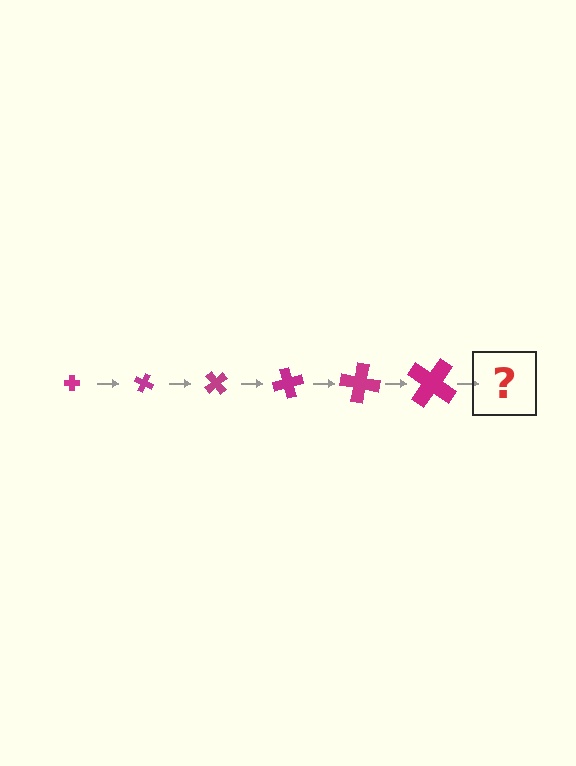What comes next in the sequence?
The next element should be a cross, larger than the previous one and rotated 150 degrees from the start.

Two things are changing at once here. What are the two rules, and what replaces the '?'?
The two rules are that the cross grows larger each step and it rotates 25 degrees each step. The '?' should be a cross, larger than the previous one and rotated 150 degrees from the start.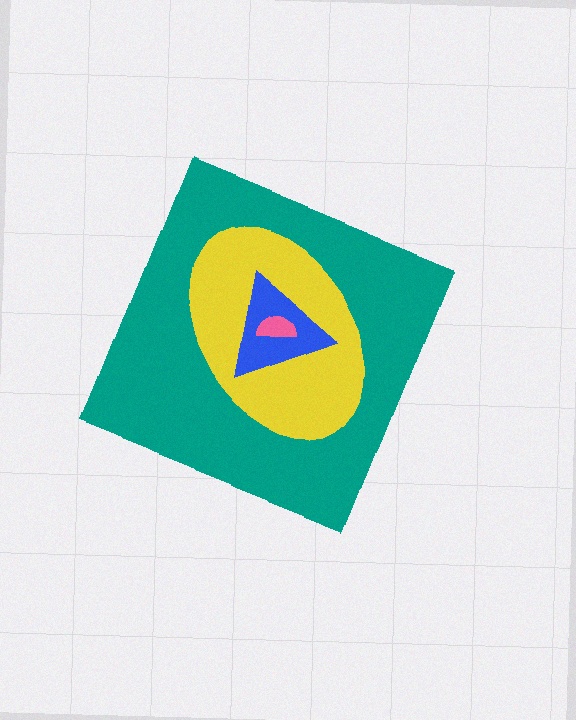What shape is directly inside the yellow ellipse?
The blue triangle.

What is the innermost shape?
The pink semicircle.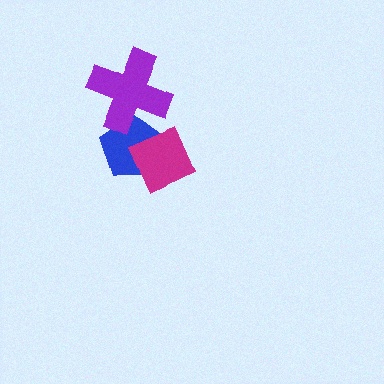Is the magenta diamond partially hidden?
No, no other shape covers it.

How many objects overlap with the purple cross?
1 object overlaps with the purple cross.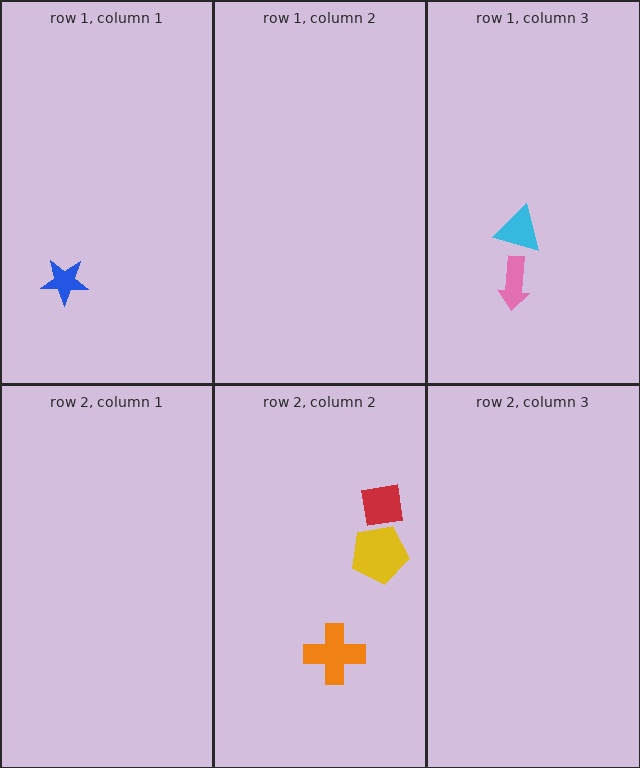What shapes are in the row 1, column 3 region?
The pink arrow, the cyan triangle.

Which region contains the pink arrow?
The row 1, column 3 region.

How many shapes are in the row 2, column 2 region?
3.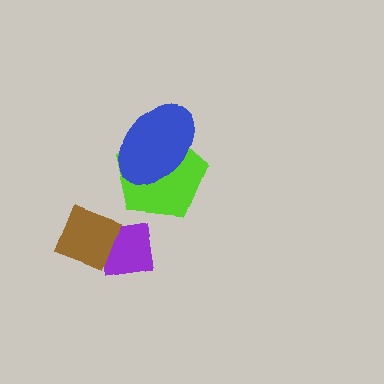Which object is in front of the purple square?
The brown diamond is in front of the purple square.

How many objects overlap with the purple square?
1 object overlaps with the purple square.